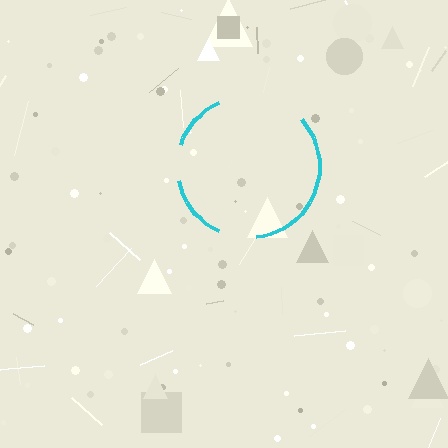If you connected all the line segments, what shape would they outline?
They would outline a circle.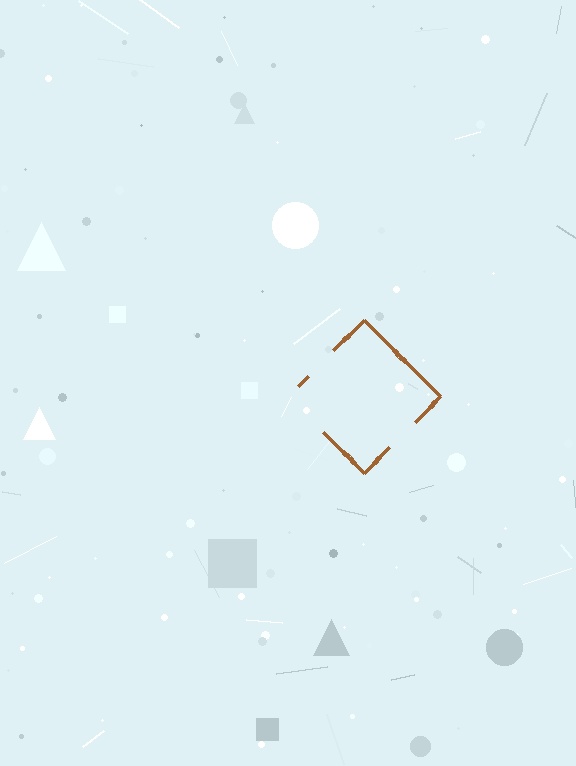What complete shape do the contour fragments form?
The contour fragments form a diamond.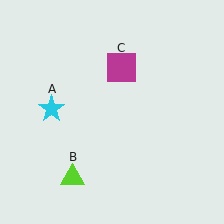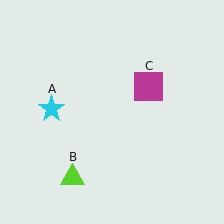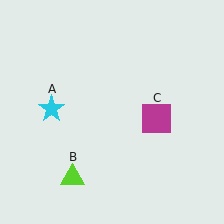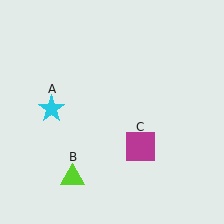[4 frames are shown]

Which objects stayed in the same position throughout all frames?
Cyan star (object A) and lime triangle (object B) remained stationary.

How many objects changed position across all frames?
1 object changed position: magenta square (object C).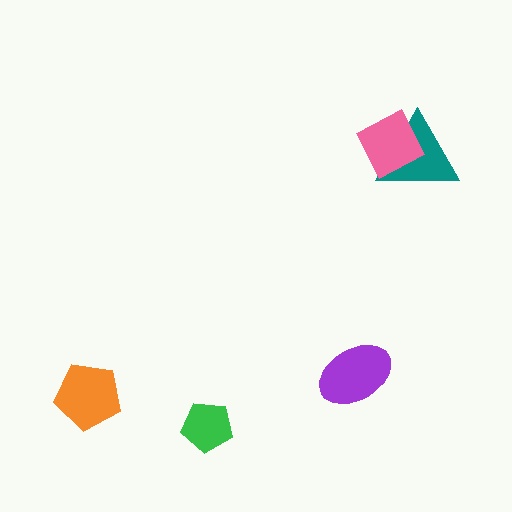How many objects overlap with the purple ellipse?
0 objects overlap with the purple ellipse.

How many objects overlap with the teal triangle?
1 object overlaps with the teal triangle.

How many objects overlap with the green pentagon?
0 objects overlap with the green pentagon.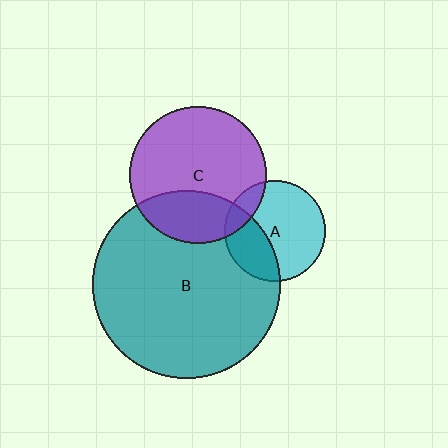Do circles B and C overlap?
Yes.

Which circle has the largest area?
Circle B (teal).